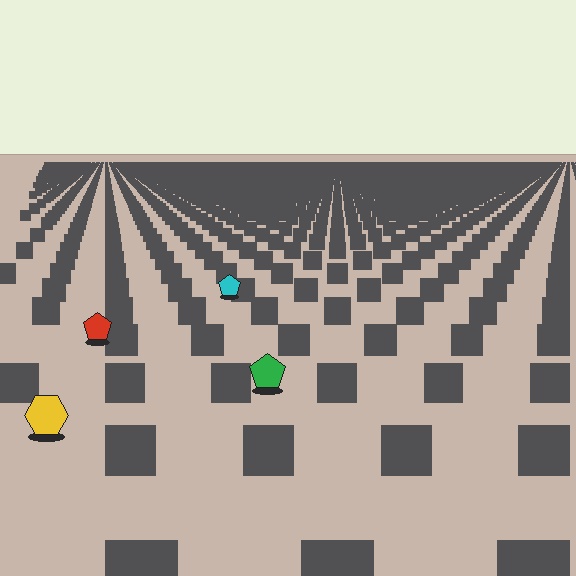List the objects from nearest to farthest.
From nearest to farthest: the yellow hexagon, the green pentagon, the red pentagon, the cyan pentagon.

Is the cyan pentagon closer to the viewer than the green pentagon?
No. The green pentagon is closer — you can tell from the texture gradient: the ground texture is coarser near it.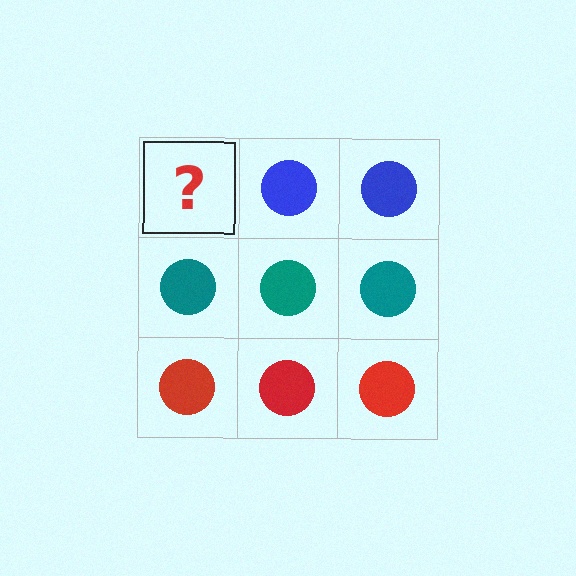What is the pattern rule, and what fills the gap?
The rule is that each row has a consistent color. The gap should be filled with a blue circle.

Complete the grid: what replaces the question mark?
The question mark should be replaced with a blue circle.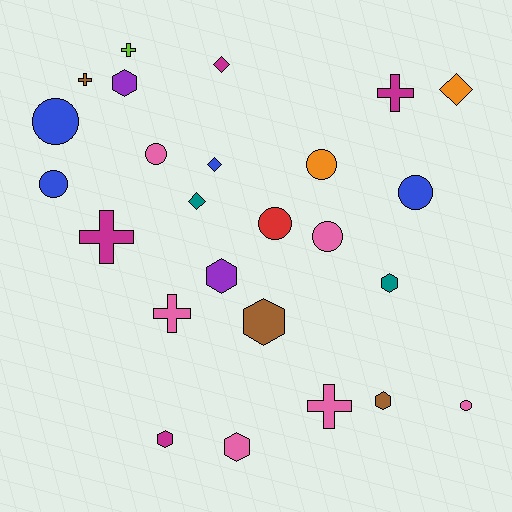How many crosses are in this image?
There are 6 crosses.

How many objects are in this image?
There are 25 objects.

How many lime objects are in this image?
There is 1 lime object.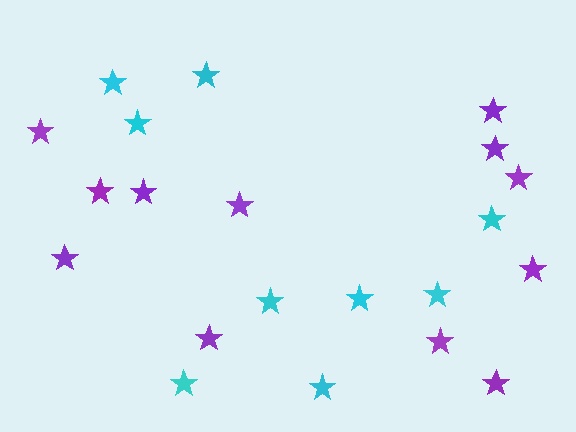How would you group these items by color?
There are 2 groups: one group of cyan stars (9) and one group of purple stars (12).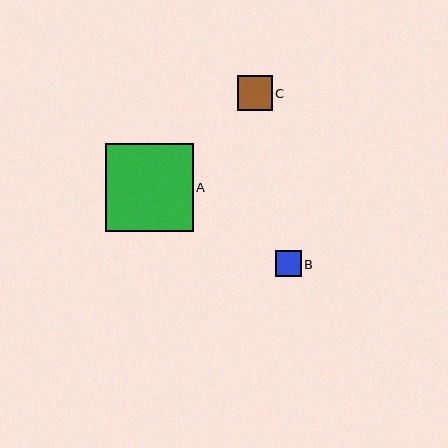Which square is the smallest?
Square B is the smallest with a size of approximately 25 pixels.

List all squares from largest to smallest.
From largest to smallest: A, C, B.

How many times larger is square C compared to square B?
Square C is approximately 1.4 times the size of square B.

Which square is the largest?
Square A is the largest with a size of approximately 88 pixels.